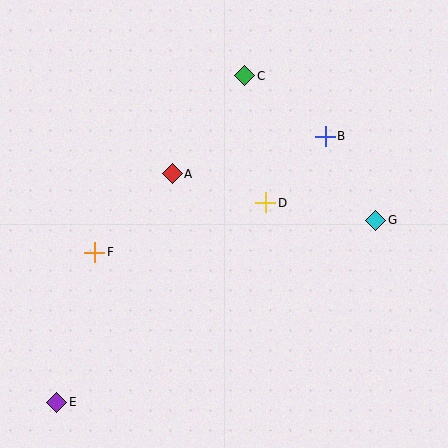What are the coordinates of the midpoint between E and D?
The midpoint between E and D is at (161, 302).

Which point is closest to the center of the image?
Point D at (266, 203) is closest to the center.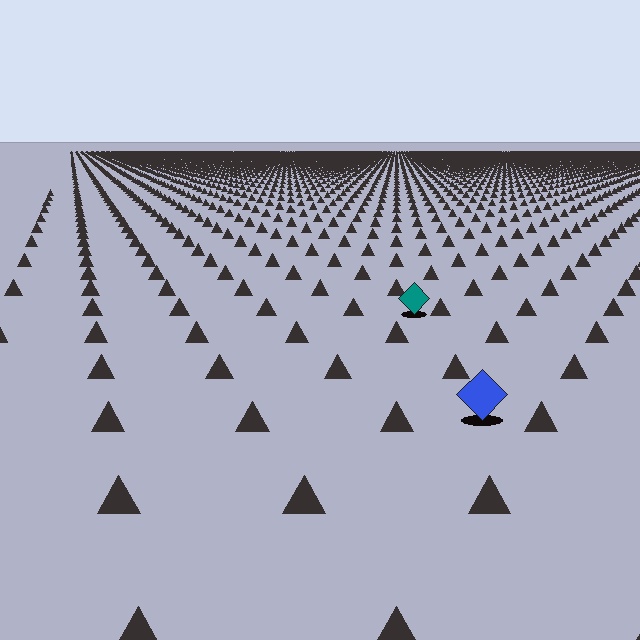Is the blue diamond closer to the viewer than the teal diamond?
Yes. The blue diamond is closer — you can tell from the texture gradient: the ground texture is coarser near it.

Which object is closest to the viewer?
The blue diamond is closest. The texture marks near it are larger and more spread out.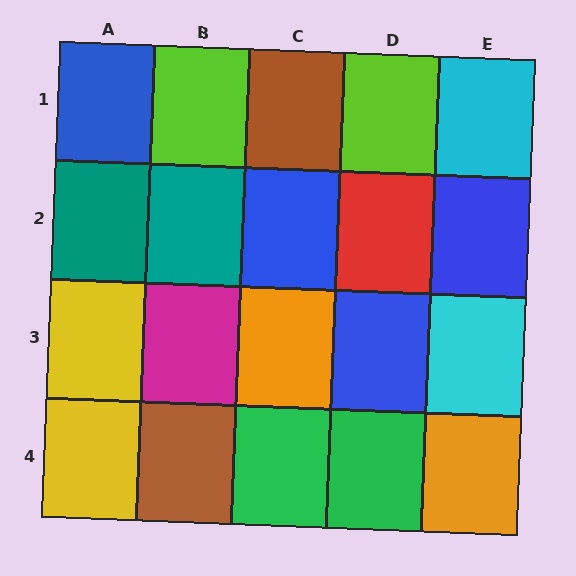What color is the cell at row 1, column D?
Lime.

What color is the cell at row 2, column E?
Blue.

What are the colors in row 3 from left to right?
Yellow, magenta, orange, blue, cyan.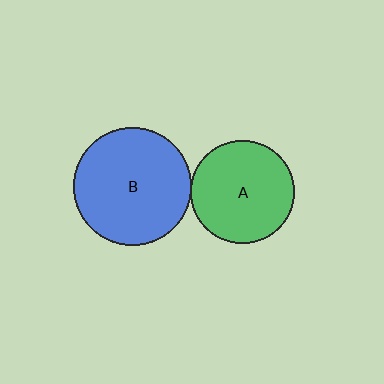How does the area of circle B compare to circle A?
Approximately 1.3 times.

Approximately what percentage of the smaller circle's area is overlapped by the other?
Approximately 5%.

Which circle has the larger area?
Circle B (blue).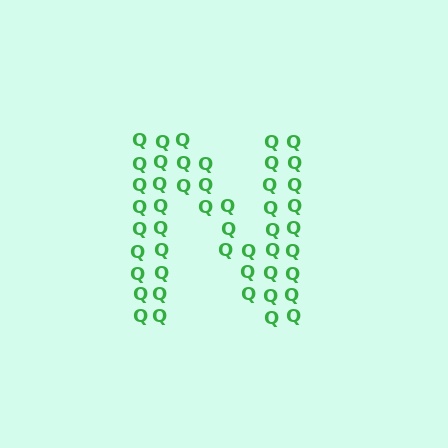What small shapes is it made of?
It is made of small letter Q's.